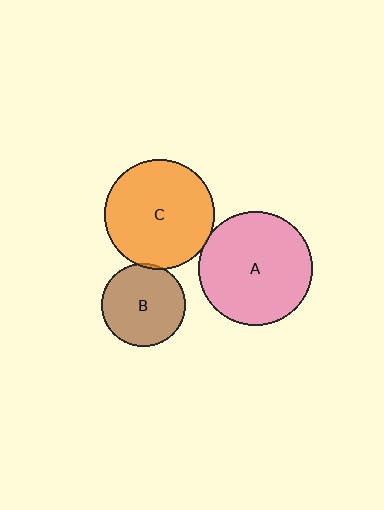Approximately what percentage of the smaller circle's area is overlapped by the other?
Approximately 5%.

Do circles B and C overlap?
Yes.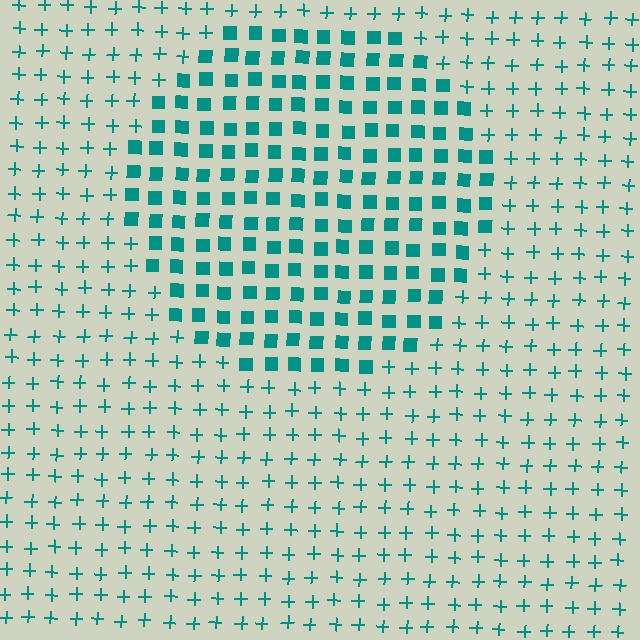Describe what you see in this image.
The image is filled with small teal elements arranged in a uniform grid. A circle-shaped region contains squares, while the surrounding area contains plus signs. The boundary is defined purely by the change in element shape.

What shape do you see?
I see a circle.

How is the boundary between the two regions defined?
The boundary is defined by a change in element shape: squares inside vs. plus signs outside. All elements share the same color and spacing.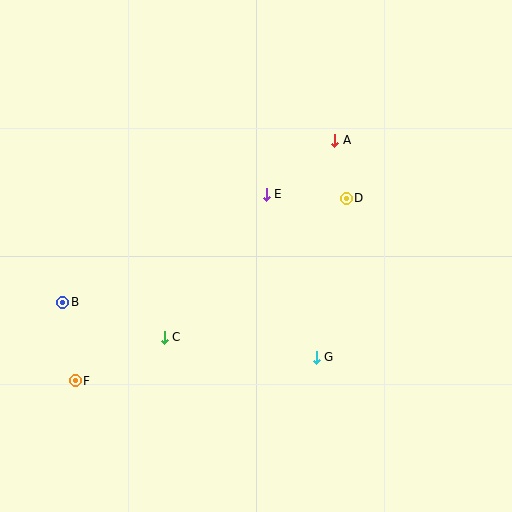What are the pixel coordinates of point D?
Point D is at (346, 198).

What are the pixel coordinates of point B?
Point B is at (63, 302).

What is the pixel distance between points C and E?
The distance between C and E is 176 pixels.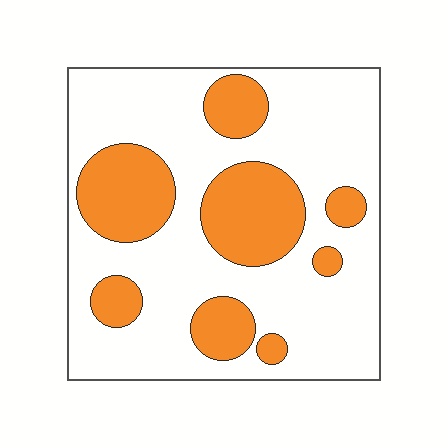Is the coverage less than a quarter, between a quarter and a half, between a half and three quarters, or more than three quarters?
Between a quarter and a half.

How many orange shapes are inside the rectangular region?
8.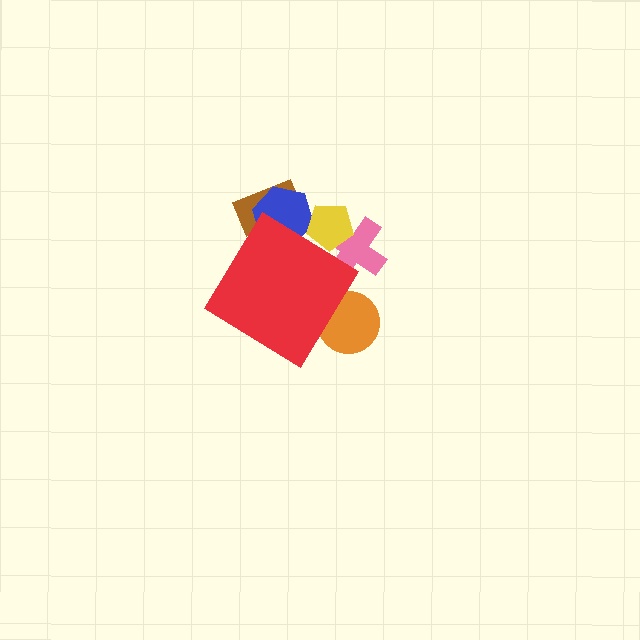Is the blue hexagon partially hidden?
Yes, the blue hexagon is partially hidden behind the red diamond.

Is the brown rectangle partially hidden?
Yes, the brown rectangle is partially hidden behind the red diamond.